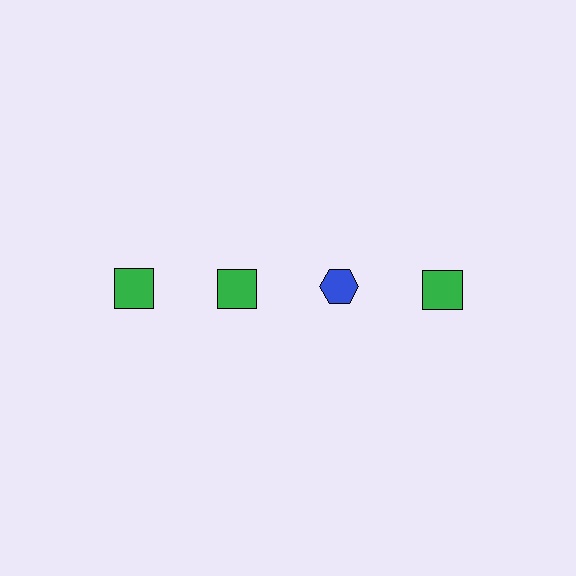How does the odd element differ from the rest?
It differs in both color (blue instead of green) and shape (hexagon instead of square).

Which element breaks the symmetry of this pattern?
The blue hexagon in the top row, center column breaks the symmetry. All other shapes are green squares.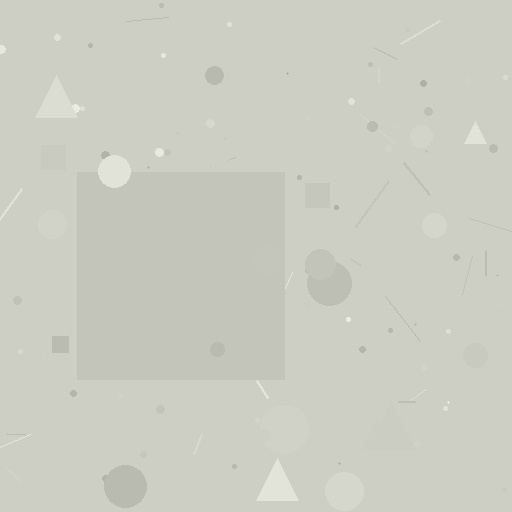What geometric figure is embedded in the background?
A square is embedded in the background.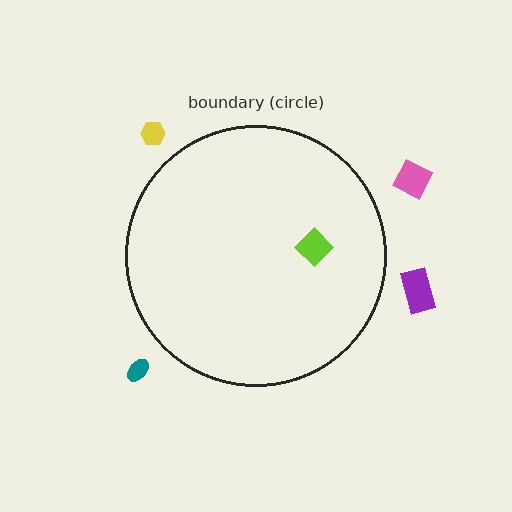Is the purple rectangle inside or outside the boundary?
Outside.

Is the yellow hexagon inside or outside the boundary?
Outside.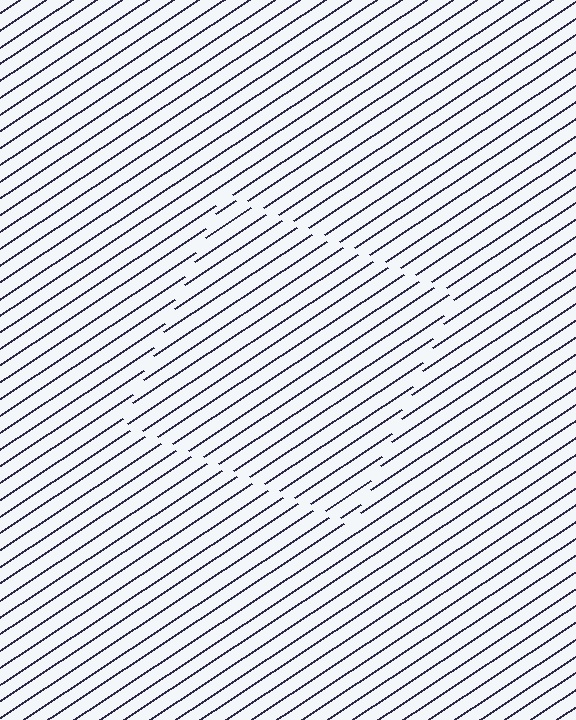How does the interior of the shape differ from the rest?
The interior of the shape contains the same grating, shifted by half a period — the contour is defined by the phase discontinuity where line-ends from the inner and outer gratings abut.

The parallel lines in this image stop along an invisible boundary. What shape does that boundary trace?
An illusory square. The interior of the shape contains the same grating, shifted by half a period — the contour is defined by the phase discontinuity where line-ends from the inner and outer gratings abut.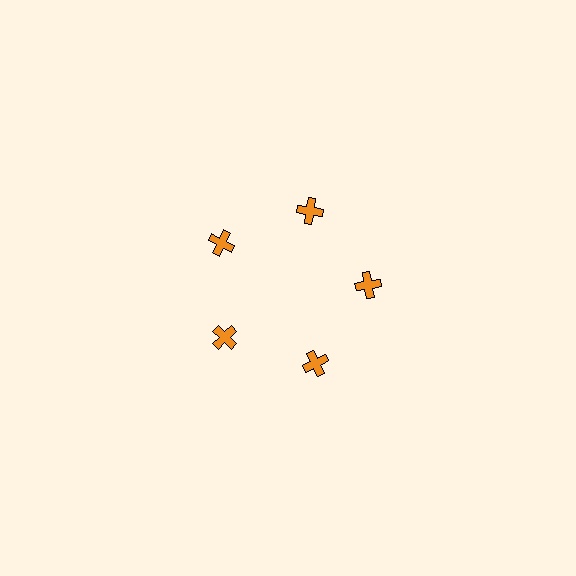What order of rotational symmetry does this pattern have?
This pattern has 5-fold rotational symmetry.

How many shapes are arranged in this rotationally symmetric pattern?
There are 5 shapes, arranged in 5 groups of 1.